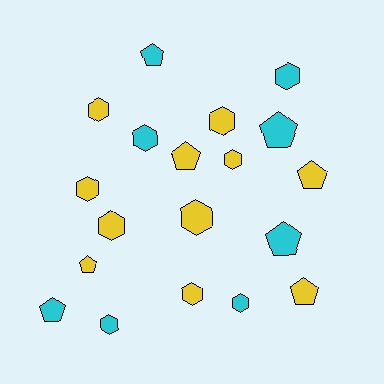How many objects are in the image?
There are 19 objects.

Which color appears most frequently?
Yellow, with 11 objects.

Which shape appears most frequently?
Hexagon, with 11 objects.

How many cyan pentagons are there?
There are 4 cyan pentagons.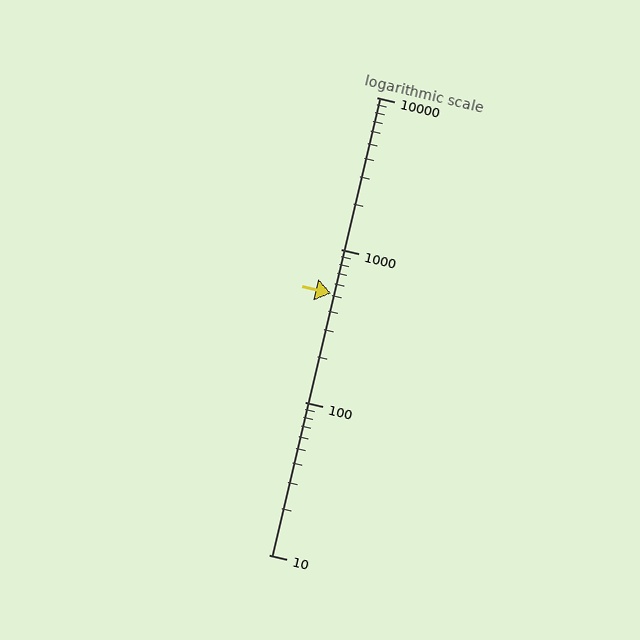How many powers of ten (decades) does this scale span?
The scale spans 3 decades, from 10 to 10000.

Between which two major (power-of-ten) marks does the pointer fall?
The pointer is between 100 and 1000.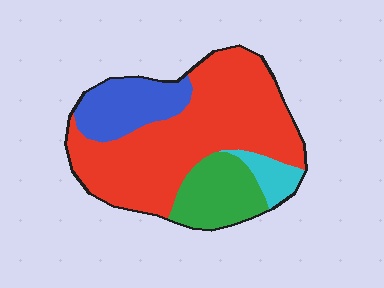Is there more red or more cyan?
Red.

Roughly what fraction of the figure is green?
Green covers around 15% of the figure.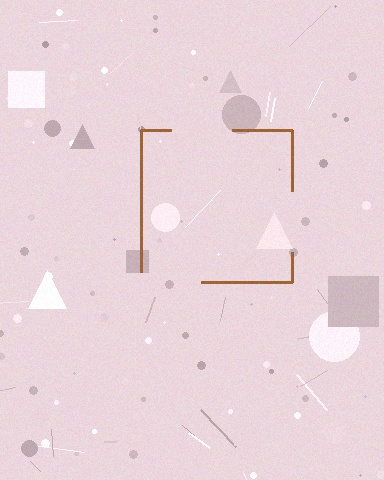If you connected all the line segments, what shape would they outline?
They would outline a square.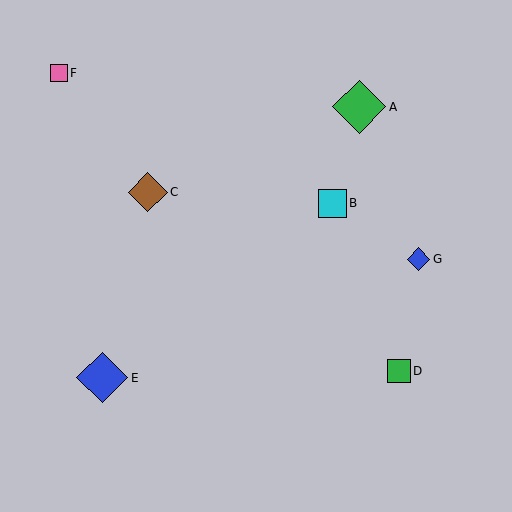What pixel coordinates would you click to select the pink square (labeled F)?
Click at (59, 73) to select the pink square F.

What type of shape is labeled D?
Shape D is a green square.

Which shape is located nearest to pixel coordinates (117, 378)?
The blue diamond (labeled E) at (102, 378) is nearest to that location.